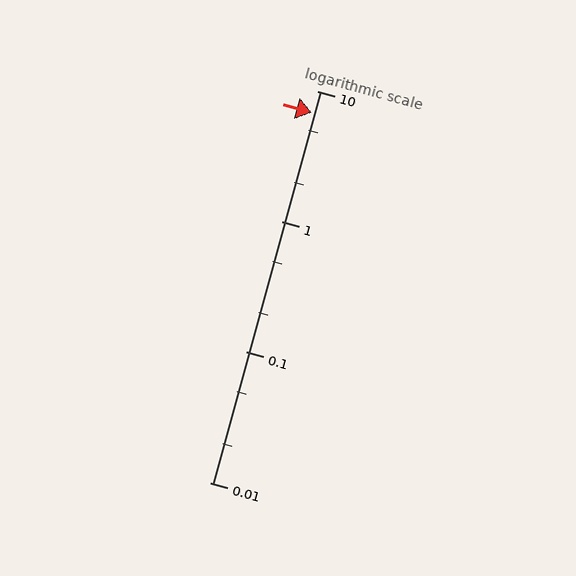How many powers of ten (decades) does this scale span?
The scale spans 3 decades, from 0.01 to 10.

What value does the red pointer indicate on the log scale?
The pointer indicates approximately 6.8.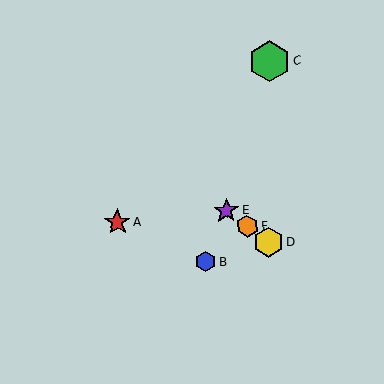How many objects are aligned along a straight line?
3 objects (D, E, F) are aligned along a straight line.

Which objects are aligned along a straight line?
Objects D, E, F are aligned along a straight line.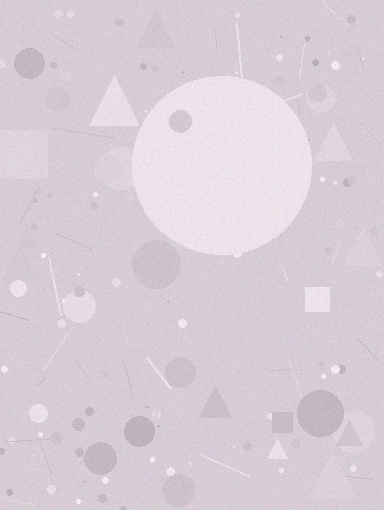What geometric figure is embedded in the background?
A circle is embedded in the background.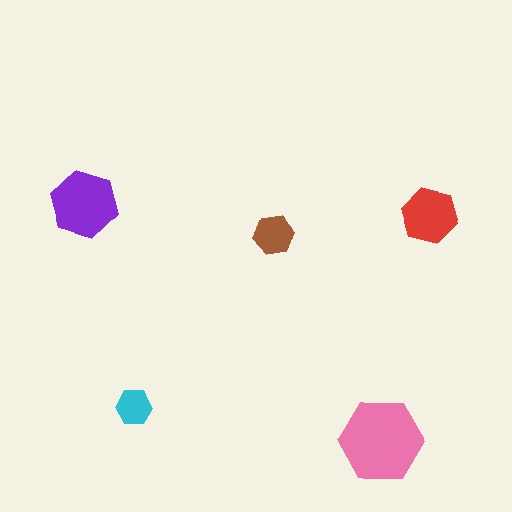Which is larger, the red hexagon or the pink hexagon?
The pink one.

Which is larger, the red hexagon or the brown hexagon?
The red one.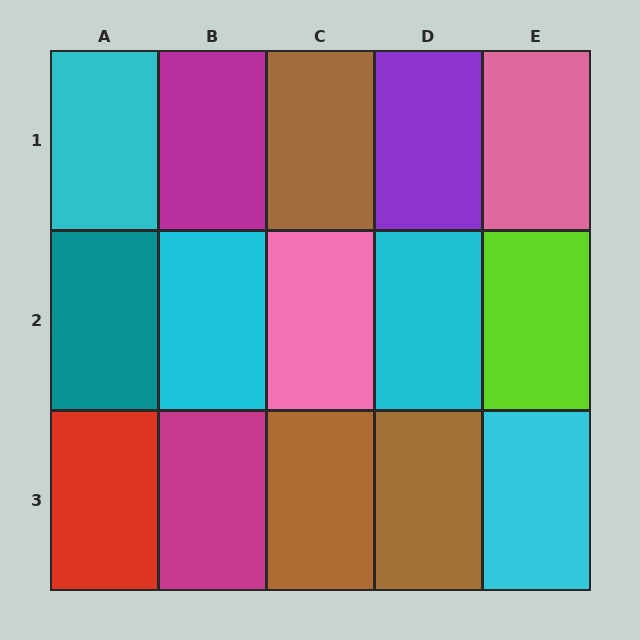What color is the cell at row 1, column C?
Brown.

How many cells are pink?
2 cells are pink.